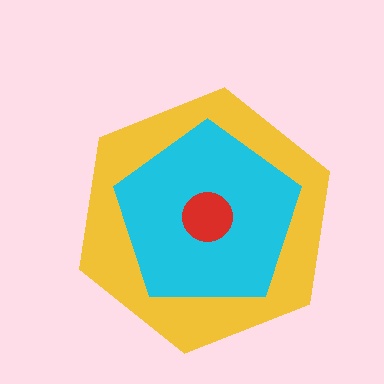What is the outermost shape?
The yellow hexagon.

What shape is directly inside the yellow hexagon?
The cyan pentagon.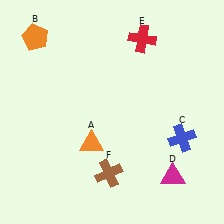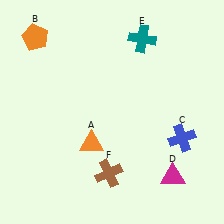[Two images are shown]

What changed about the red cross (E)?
In Image 1, E is red. In Image 2, it changed to teal.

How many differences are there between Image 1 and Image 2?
There is 1 difference between the two images.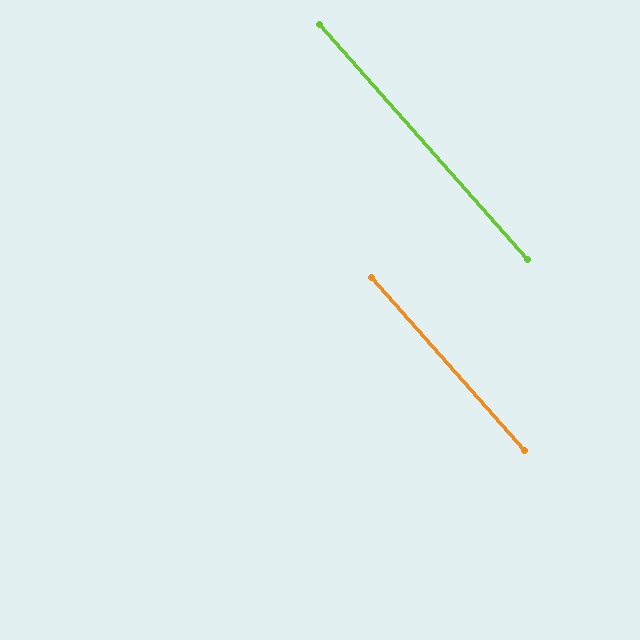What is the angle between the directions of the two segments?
Approximately 0 degrees.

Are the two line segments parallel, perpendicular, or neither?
Parallel — their directions differ by only 0.3°.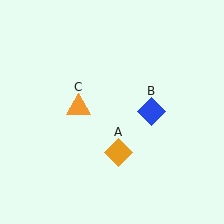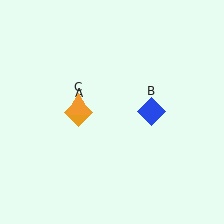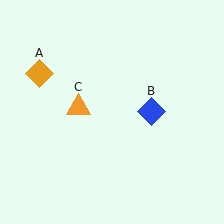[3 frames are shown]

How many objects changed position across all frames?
1 object changed position: orange diamond (object A).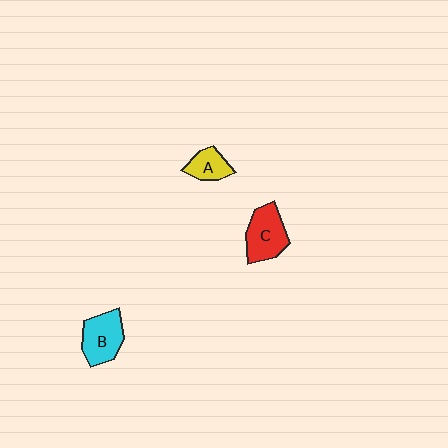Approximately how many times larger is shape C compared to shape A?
Approximately 1.7 times.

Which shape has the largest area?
Shape C (red).